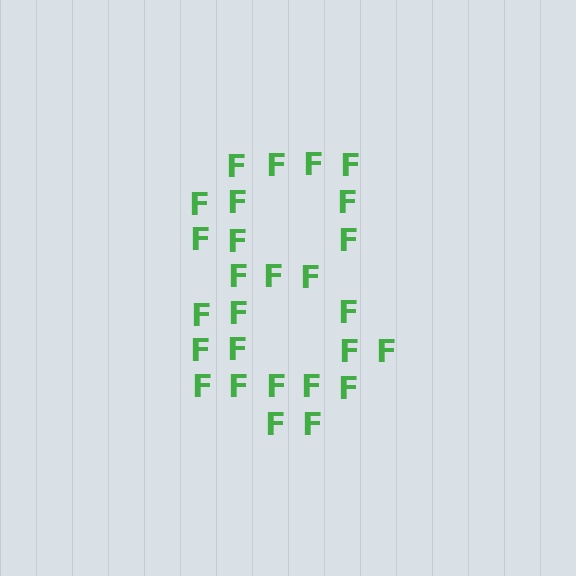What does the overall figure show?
The overall figure shows the digit 8.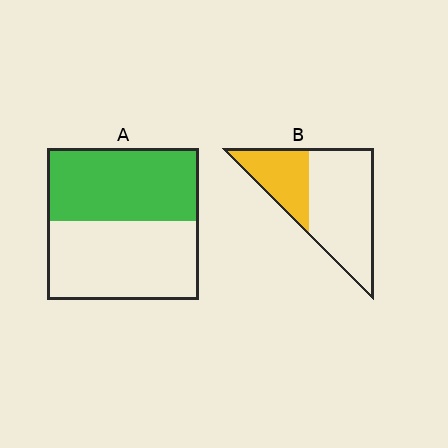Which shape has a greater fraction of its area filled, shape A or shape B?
Shape A.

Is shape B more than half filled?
No.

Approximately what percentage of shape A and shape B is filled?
A is approximately 50% and B is approximately 35%.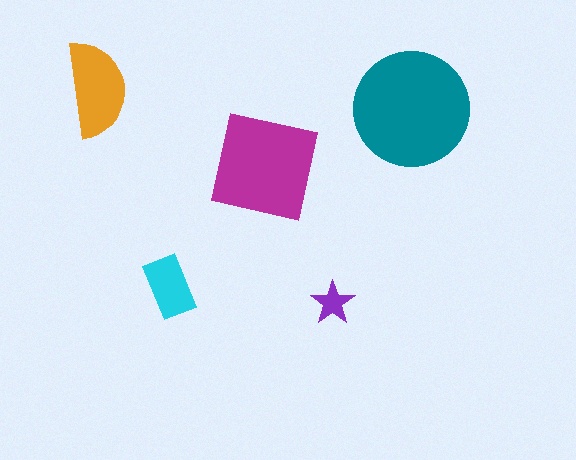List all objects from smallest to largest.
The purple star, the cyan rectangle, the orange semicircle, the magenta square, the teal circle.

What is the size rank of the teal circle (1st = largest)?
1st.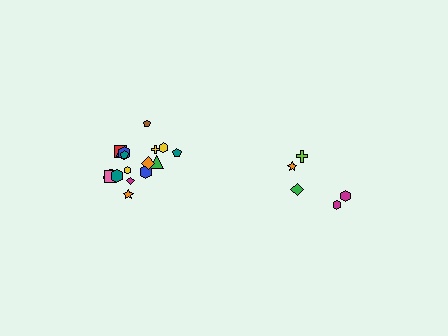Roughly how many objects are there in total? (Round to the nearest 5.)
Roughly 25 objects in total.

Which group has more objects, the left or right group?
The left group.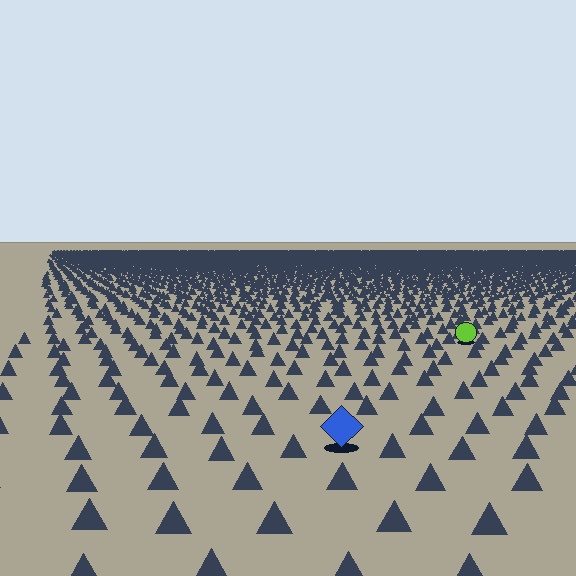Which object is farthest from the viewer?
The lime circle is farthest from the viewer. It appears smaller and the ground texture around it is denser.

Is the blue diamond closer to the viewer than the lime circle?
Yes. The blue diamond is closer — you can tell from the texture gradient: the ground texture is coarser near it.